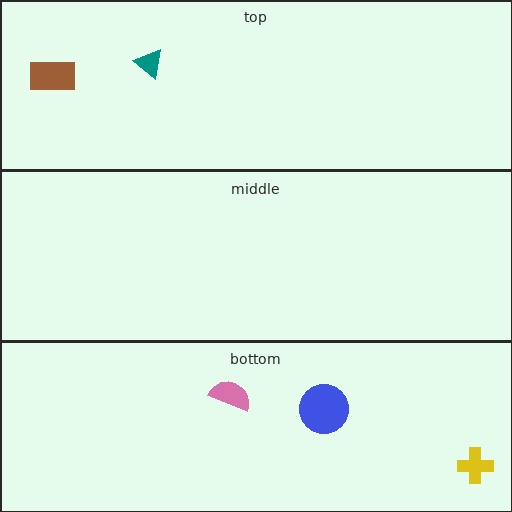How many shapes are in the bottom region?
3.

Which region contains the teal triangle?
The top region.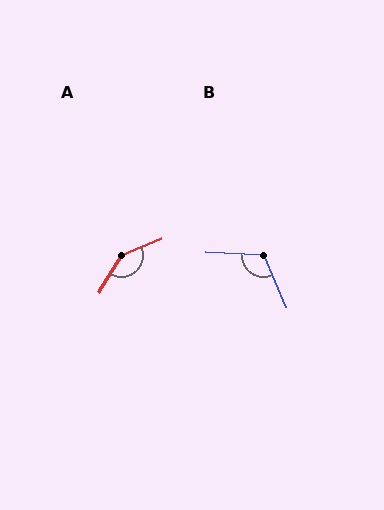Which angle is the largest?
A, at approximately 144 degrees.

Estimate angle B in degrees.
Approximately 116 degrees.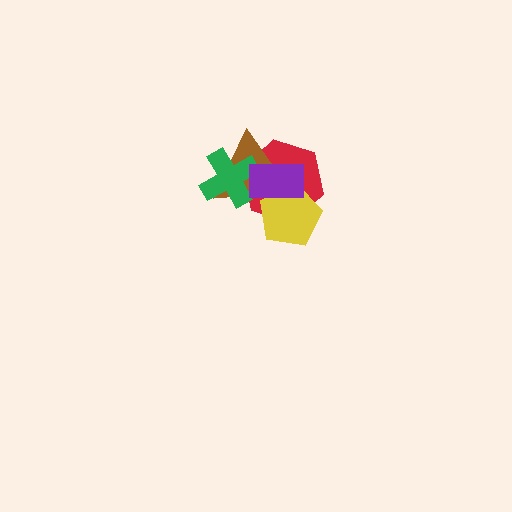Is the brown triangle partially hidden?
Yes, it is partially covered by another shape.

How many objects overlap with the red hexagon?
4 objects overlap with the red hexagon.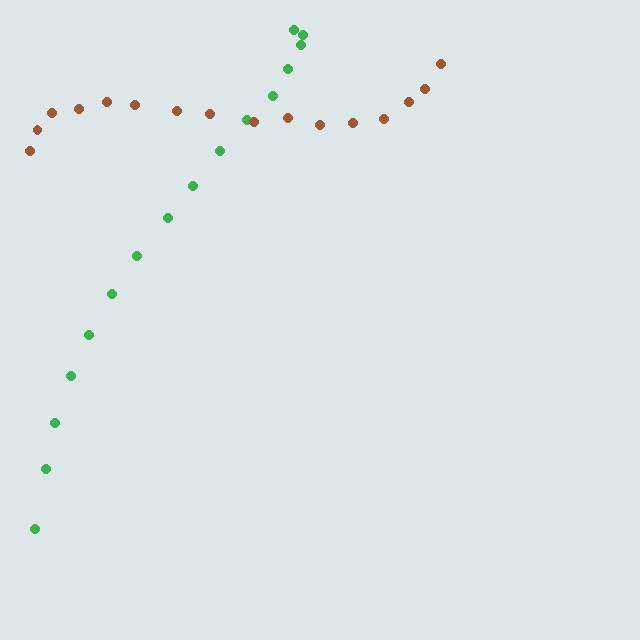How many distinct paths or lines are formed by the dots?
There are 2 distinct paths.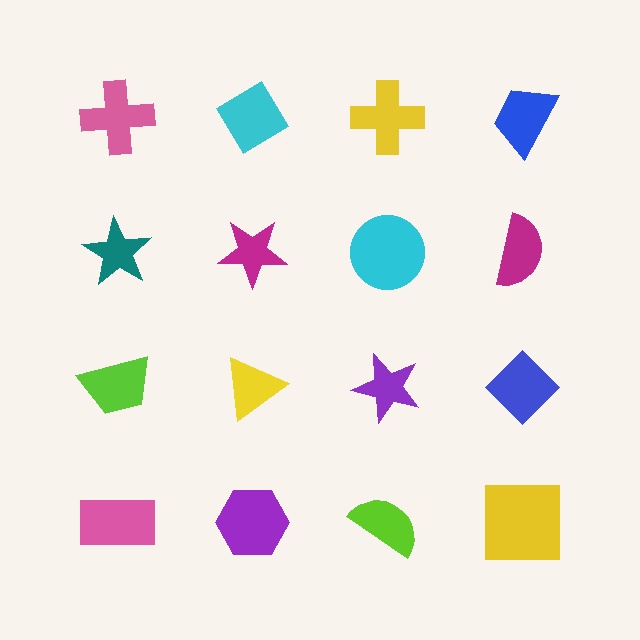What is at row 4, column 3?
A lime semicircle.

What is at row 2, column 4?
A magenta semicircle.